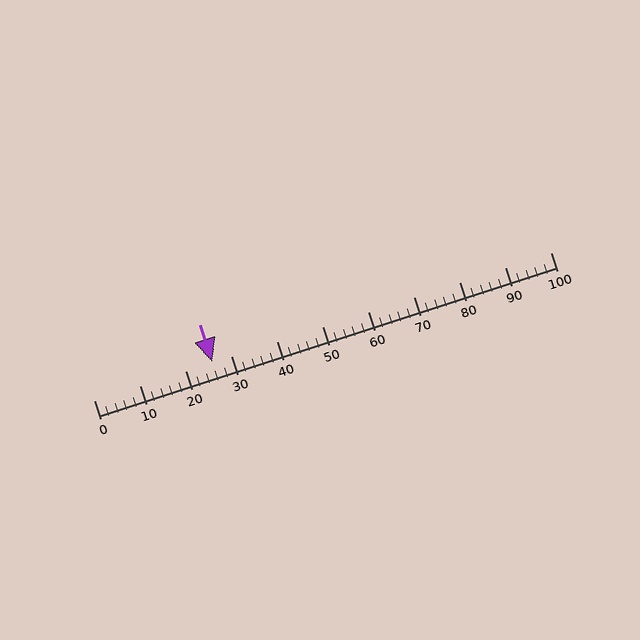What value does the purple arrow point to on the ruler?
The purple arrow points to approximately 26.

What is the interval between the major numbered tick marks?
The major tick marks are spaced 10 units apart.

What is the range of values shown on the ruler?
The ruler shows values from 0 to 100.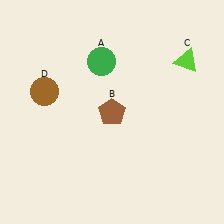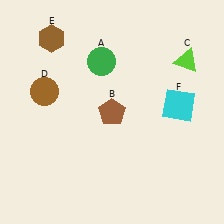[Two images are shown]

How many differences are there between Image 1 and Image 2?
There are 2 differences between the two images.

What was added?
A brown hexagon (E), a cyan square (F) were added in Image 2.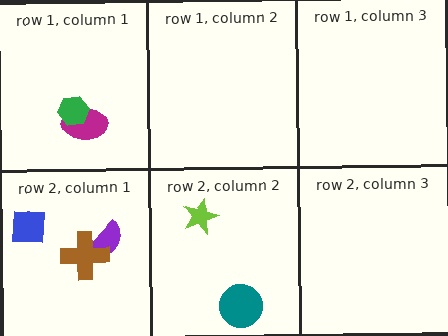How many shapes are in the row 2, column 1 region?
3.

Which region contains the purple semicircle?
The row 2, column 1 region.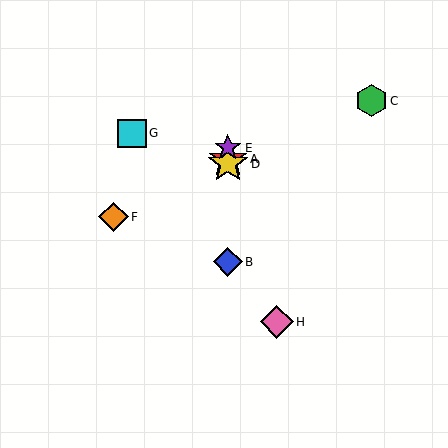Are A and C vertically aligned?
No, A is at x≈228 and C is at x≈371.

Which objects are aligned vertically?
Objects A, B, D, E are aligned vertically.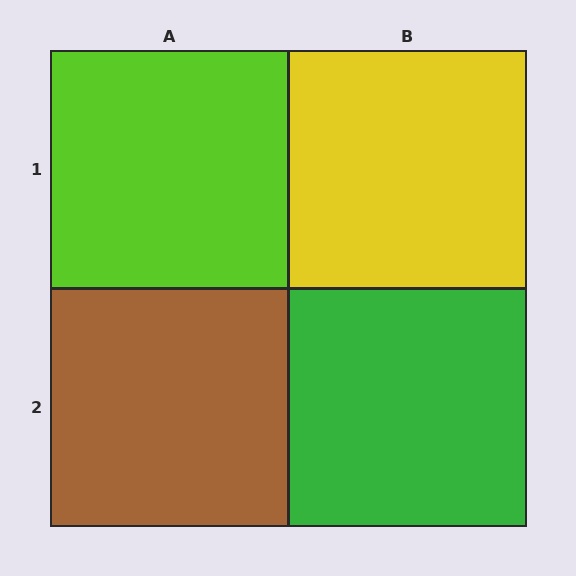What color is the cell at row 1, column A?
Lime.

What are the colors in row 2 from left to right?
Brown, green.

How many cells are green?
1 cell is green.